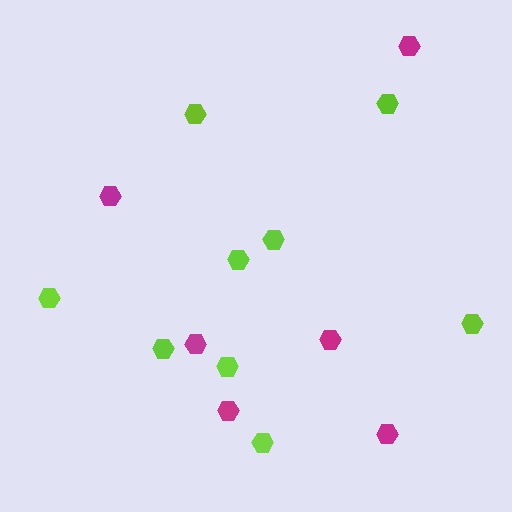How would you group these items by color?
There are 2 groups: one group of magenta hexagons (6) and one group of lime hexagons (9).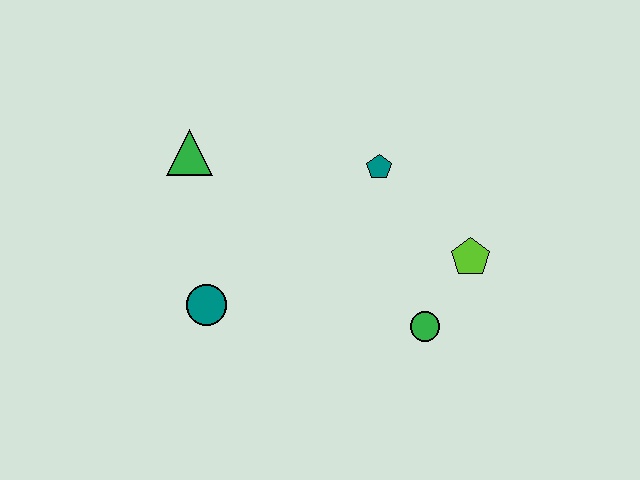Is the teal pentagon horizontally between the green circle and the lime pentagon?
No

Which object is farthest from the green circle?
The green triangle is farthest from the green circle.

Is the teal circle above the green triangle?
No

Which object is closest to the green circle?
The lime pentagon is closest to the green circle.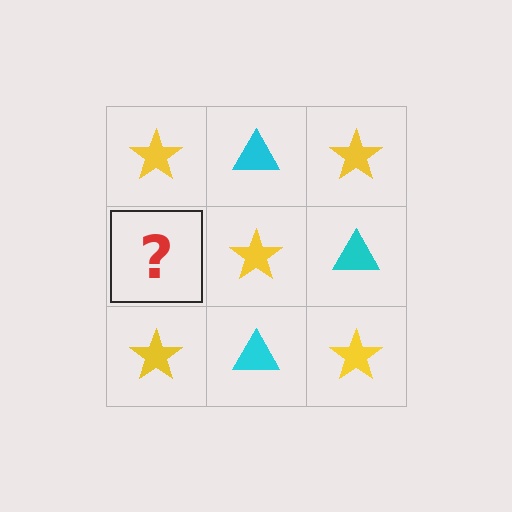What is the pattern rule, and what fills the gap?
The rule is that it alternates yellow star and cyan triangle in a checkerboard pattern. The gap should be filled with a cyan triangle.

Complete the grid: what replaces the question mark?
The question mark should be replaced with a cyan triangle.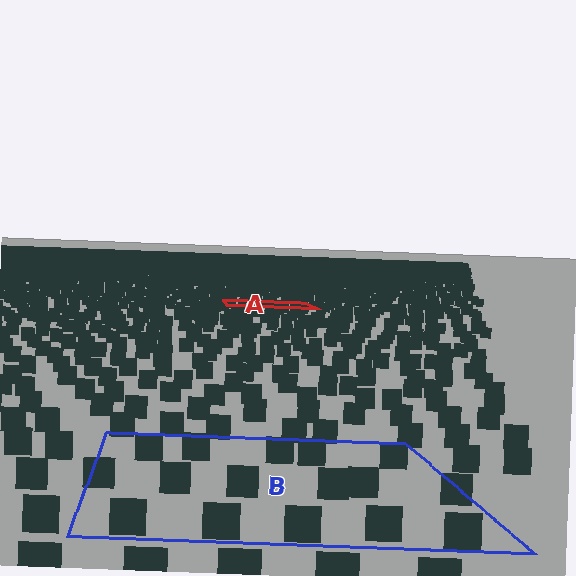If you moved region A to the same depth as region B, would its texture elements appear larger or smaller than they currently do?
They would appear larger. At a closer depth, the same texture elements are projected at a bigger on-screen size.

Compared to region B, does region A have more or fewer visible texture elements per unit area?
Region A has more texture elements per unit area — they are packed more densely because it is farther away.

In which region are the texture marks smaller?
The texture marks are smaller in region A, because it is farther away.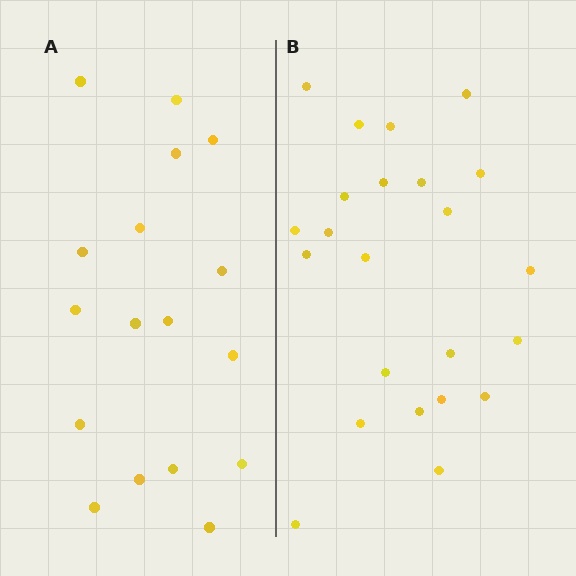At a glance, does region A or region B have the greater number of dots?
Region B (the right region) has more dots.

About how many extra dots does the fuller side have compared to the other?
Region B has about 6 more dots than region A.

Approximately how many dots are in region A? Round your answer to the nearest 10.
About 20 dots. (The exact count is 17, which rounds to 20.)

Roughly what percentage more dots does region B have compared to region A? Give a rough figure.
About 35% more.